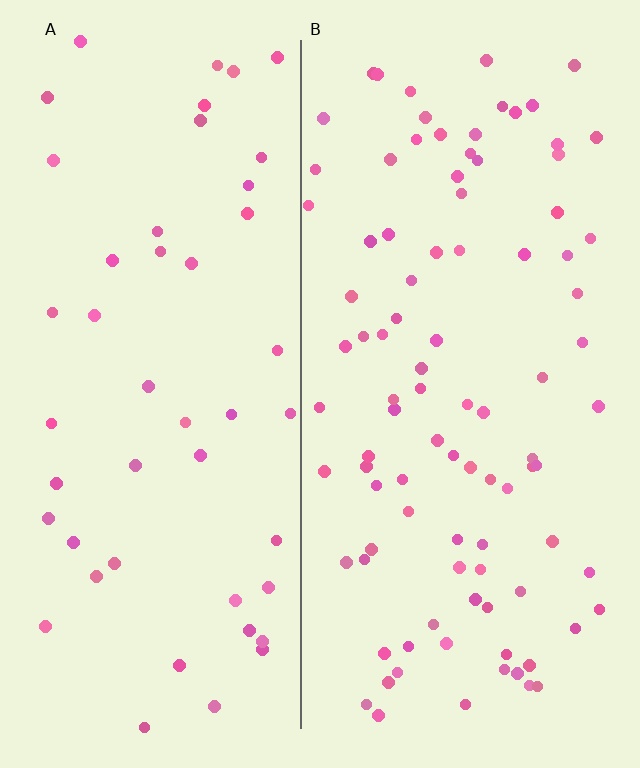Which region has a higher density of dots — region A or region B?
B (the right).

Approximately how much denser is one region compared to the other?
Approximately 2.0× — region B over region A.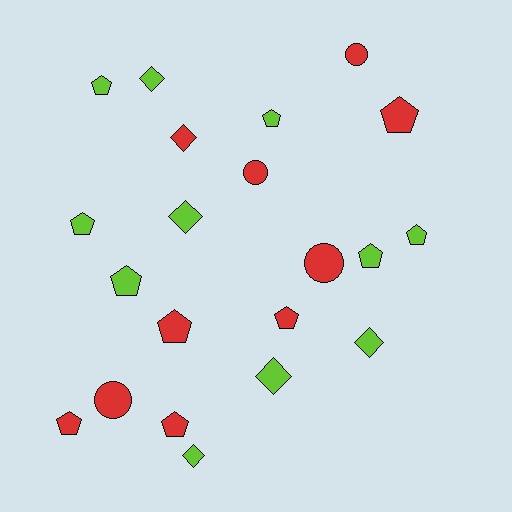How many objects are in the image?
There are 21 objects.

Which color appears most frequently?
Lime, with 11 objects.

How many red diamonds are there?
There is 1 red diamond.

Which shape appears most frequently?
Pentagon, with 11 objects.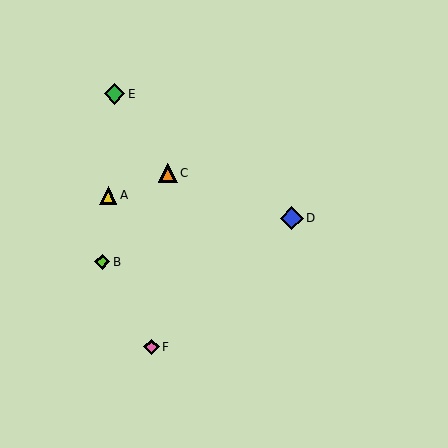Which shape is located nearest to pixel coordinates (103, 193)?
The yellow triangle (labeled A) at (108, 195) is nearest to that location.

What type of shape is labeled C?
Shape C is an orange triangle.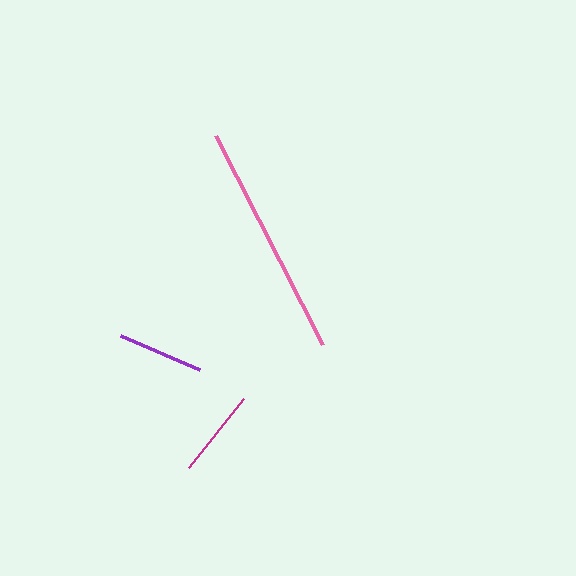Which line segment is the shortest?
The purple line is the shortest at approximately 86 pixels.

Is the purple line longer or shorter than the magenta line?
The magenta line is longer than the purple line.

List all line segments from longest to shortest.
From longest to shortest: pink, magenta, purple.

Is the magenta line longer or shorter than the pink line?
The pink line is longer than the magenta line.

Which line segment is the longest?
The pink line is the longest at approximately 234 pixels.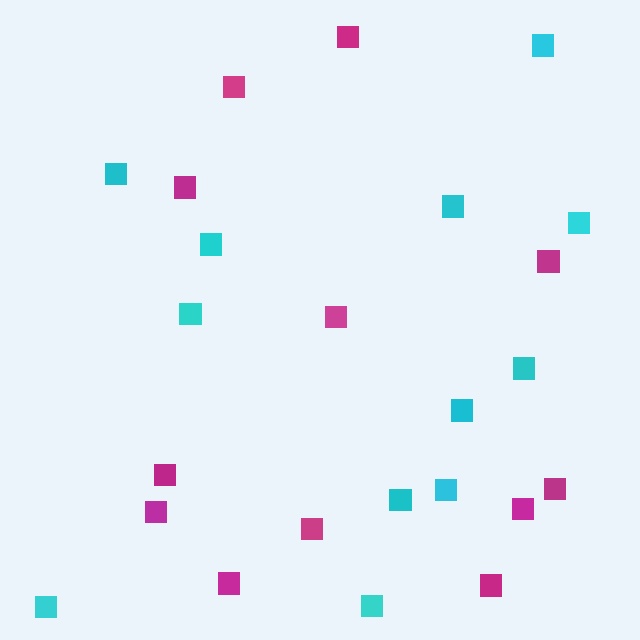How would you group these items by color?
There are 2 groups: one group of magenta squares (12) and one group of cyan squares (12).